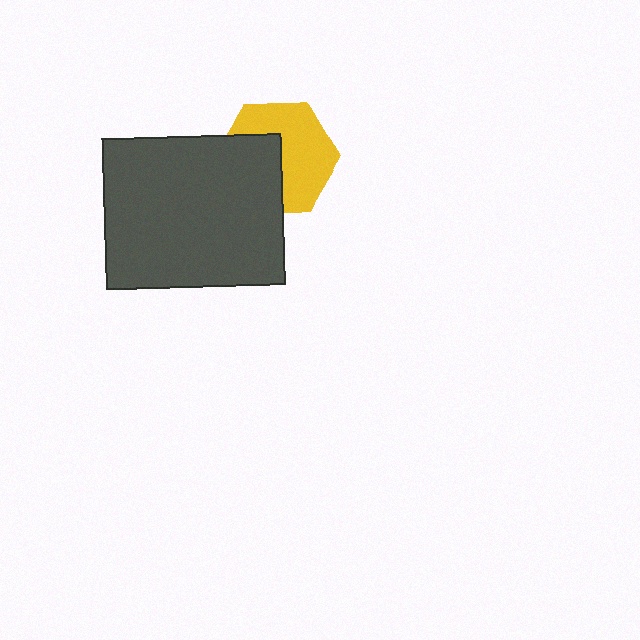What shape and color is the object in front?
The object in front is a dark gray rectangle.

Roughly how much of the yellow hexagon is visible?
About half of it is visible (roughly 57%).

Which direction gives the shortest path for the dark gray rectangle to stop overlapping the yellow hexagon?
Moving toward the lower-left gives the shortest separation.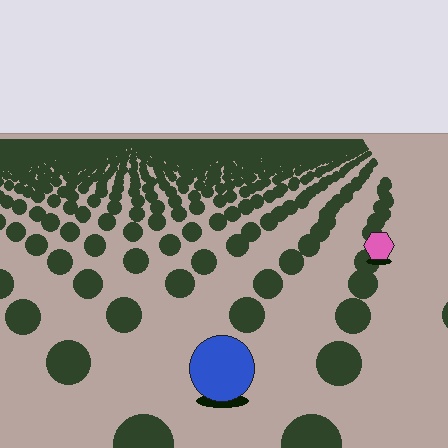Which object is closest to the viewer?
The blue circle is closest. The texture marks near it are larger and more spread out.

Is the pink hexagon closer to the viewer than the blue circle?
No. The blue circle is closer — you can tell from the texture gradient: the ground texture is coarser near it.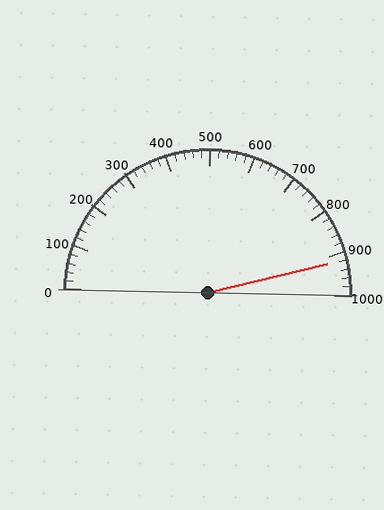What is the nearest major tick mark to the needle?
The nearest major tick mark is 900.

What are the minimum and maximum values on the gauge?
The gauge ranges from 0 to 1000.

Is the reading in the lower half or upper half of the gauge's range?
The reading is in the upper half of the range (0 to 1000).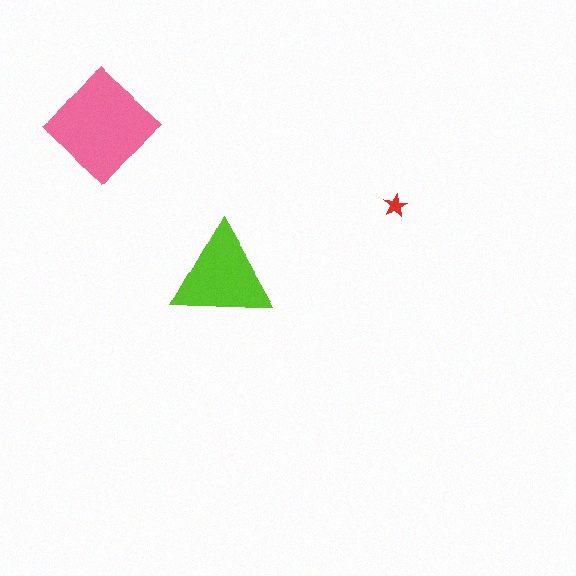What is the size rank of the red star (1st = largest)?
3rd.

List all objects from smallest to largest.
The red star, the lime triangle, the pink diamond.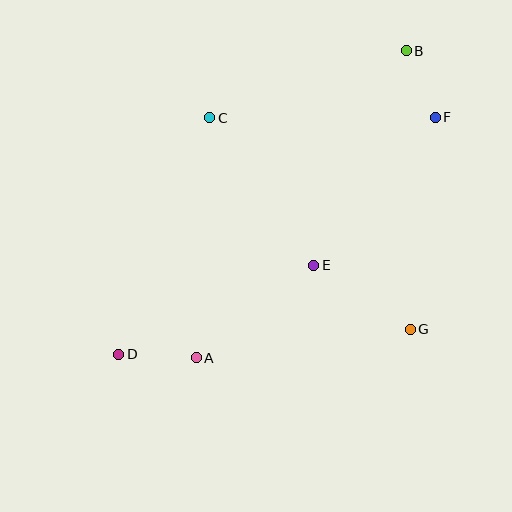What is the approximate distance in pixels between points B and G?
The distance between B and G is approximately 278 pixels.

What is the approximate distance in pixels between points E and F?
The distance between E and F is approximately 191 pixels.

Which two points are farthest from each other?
Points B and D are farthest from each other.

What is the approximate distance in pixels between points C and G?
The distance between C and G is approximately 291 pixels.